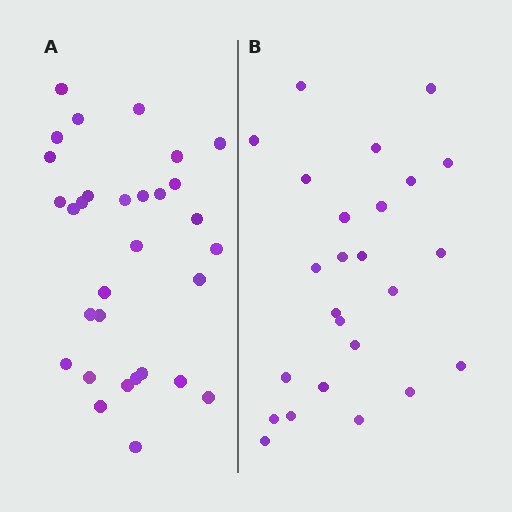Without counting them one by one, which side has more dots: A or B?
Region A (the left region) has more dots.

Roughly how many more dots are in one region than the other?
Region A has about 6 more dots than region B.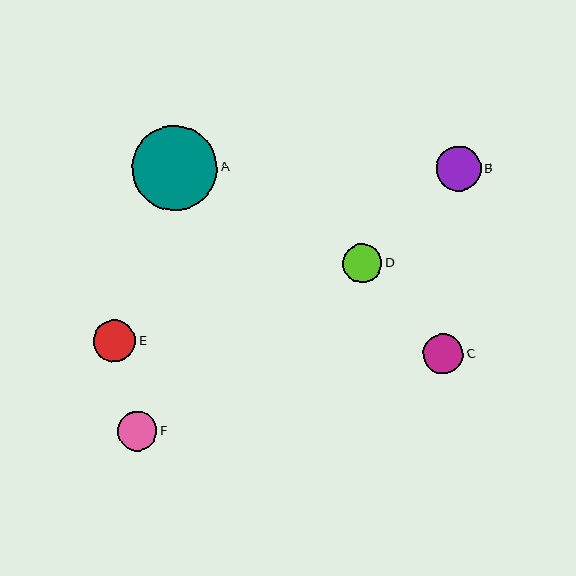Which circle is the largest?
Circle A is the largest with a size of approximately 85 pixels.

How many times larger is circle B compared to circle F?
Circle B is approximately 1.1 times the size of circle F.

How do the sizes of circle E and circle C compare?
Circle E and circle C are approximately the same size.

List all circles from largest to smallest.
From largest to smallest: A, B, E, C, F, D.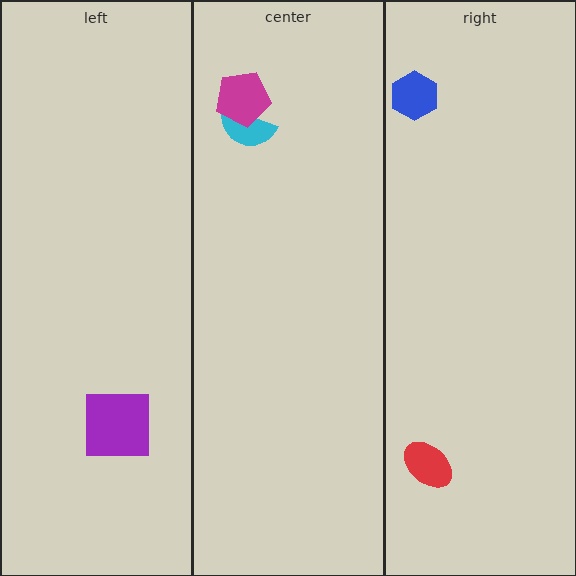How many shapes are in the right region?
2.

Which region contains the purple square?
The left region.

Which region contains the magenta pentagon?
The center region.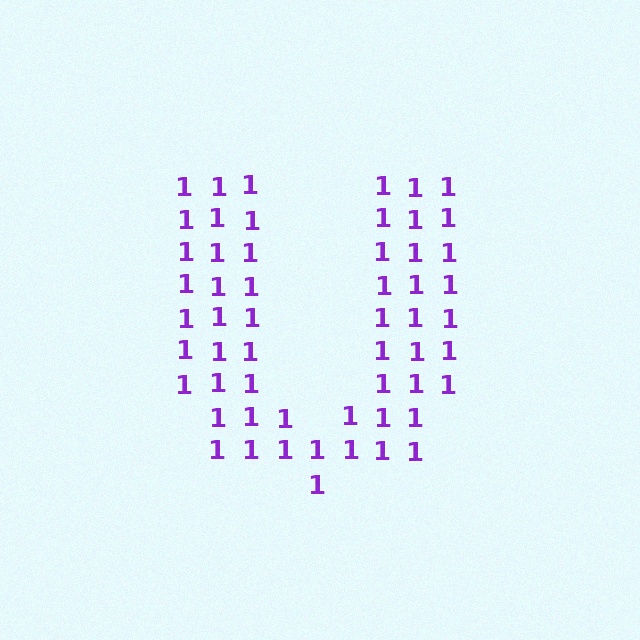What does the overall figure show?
The overall figure shows the letter U.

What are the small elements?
The small elements are digit 1's.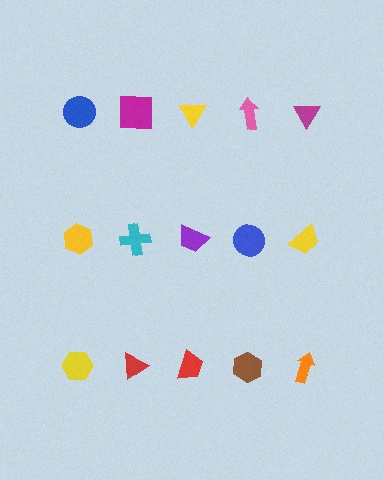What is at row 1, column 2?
A magenta square.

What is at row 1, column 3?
A yellow triangle.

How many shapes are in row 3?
5 shapes.